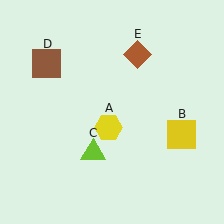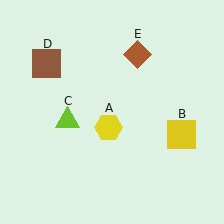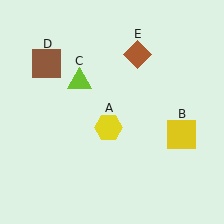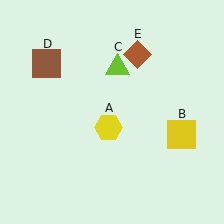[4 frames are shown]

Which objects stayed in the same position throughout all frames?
Yellow hexagon (object A) and yellow square (object B) and brown square (object D) and brown diamond (object E) remained stationary.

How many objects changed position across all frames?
1 object changed position: lime triangle (object C).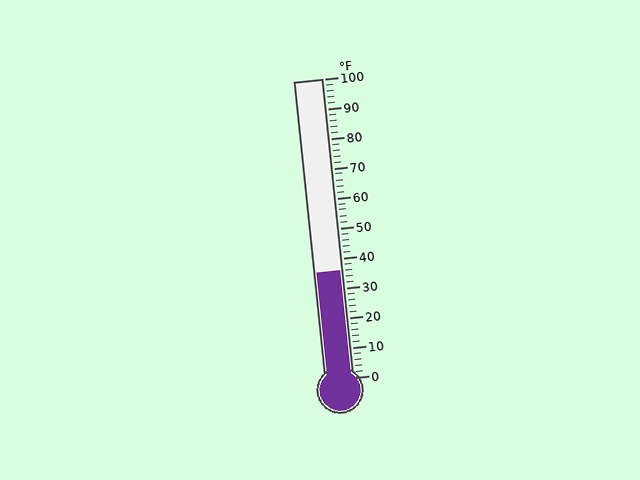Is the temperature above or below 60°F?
The temperature is below 60°F.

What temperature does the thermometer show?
The thermometer shows approximately 36°F.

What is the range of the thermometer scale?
The thermometer scale ranges from 0°F to 100°F.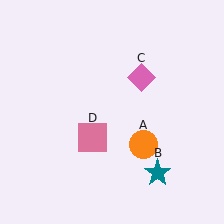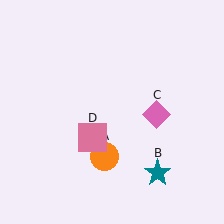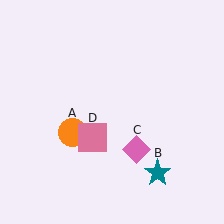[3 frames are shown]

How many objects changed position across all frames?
2 objects changed position: orange circle (object A), pink diamond (object C).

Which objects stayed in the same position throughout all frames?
Teal star (object B) and pink square (object D) remained stationary.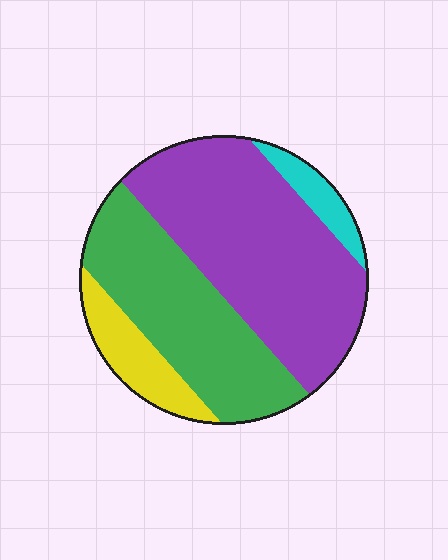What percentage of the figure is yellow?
Yellow covers 11% of the figure.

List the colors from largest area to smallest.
From largest to smallest: purple, green, yellow, cyan.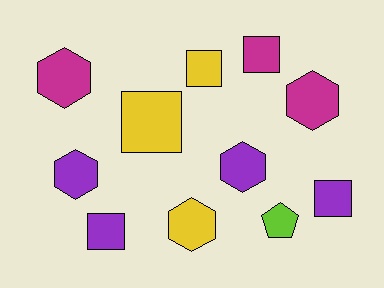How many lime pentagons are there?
There is 1 lime pentagon.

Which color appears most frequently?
Purple, with 4 objects.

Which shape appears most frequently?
Square, with 5 objects.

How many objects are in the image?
There are 11 objects.